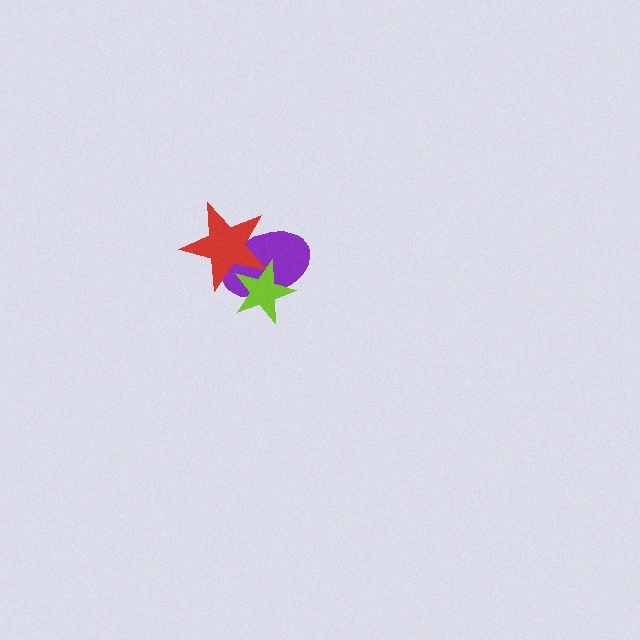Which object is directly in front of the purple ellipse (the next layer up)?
The lime star is directly in front of the purple ellipse.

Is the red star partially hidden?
No, no other shape covers it.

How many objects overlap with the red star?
2 objects overlap with the red star.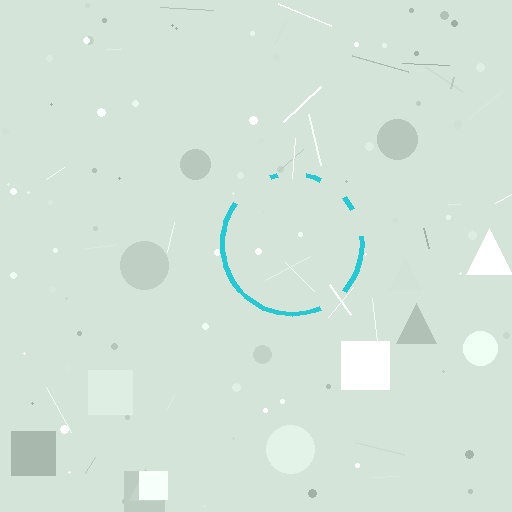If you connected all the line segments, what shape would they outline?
They would outline a circle.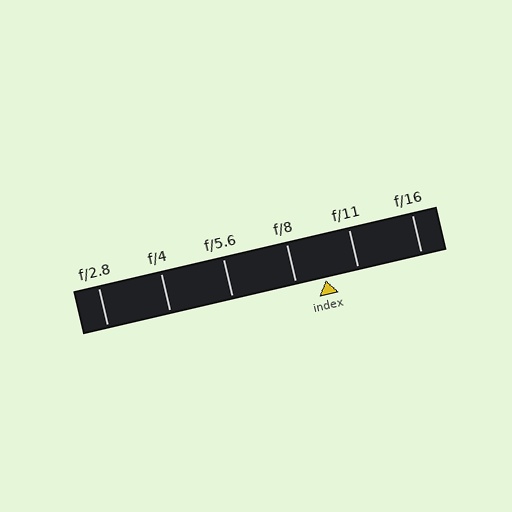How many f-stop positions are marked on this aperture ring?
There are 6 f-stop positions marked.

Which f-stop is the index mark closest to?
The index mark is closest to f/8.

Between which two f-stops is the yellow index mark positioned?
The index mark is between f/8 and f/11.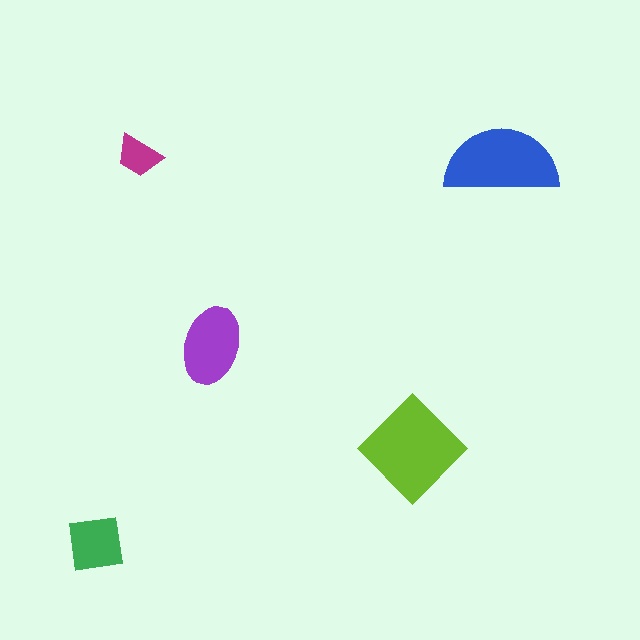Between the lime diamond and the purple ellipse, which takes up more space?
The lime diamond.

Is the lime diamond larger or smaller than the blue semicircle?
Larger.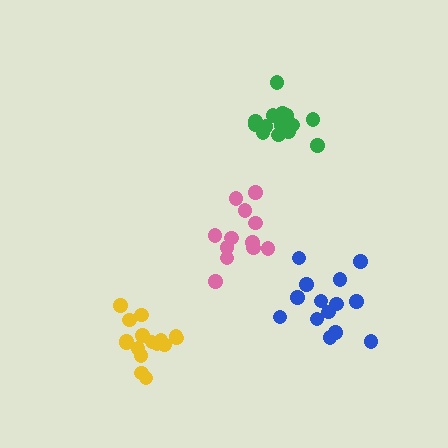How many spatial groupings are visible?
There are 4 spatial groupings.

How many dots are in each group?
Group 1: 15 dots, Group 2: 12 dots, Group 3: 16 dots, Group 4: 14 dots (57 total).